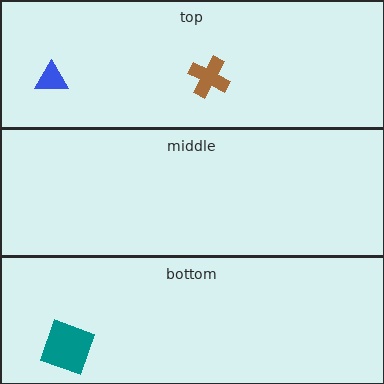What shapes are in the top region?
The brown cross, the blue triangle.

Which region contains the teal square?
The bottom region.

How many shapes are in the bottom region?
1.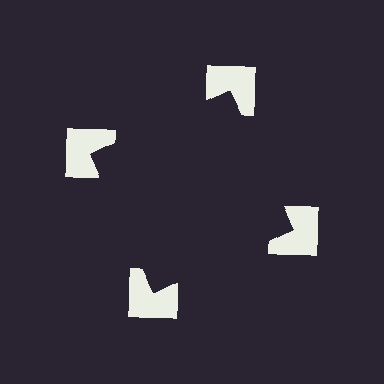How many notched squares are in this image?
There are 4 — one at each vertex of the illusory square.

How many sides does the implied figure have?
4 sides.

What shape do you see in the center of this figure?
An illusory square — its edges are inferred from the aligned wedge cuts in the notched squares, not physically drawn.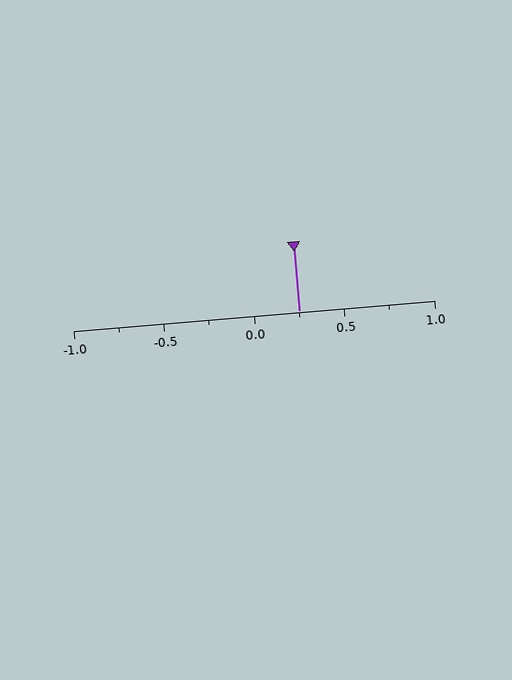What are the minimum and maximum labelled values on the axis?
The axis runs from -1.0 to 1.0.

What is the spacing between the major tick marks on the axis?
The major ticks are spaced 0.5 apart.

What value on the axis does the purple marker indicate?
The marker indicates approximately 0.25.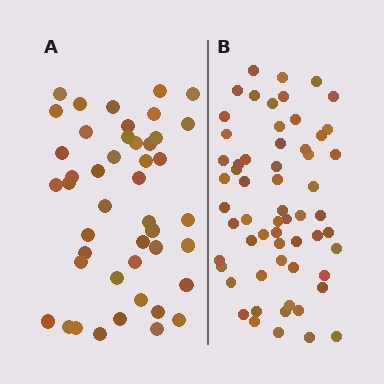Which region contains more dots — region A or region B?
Region B (the right region) has more dots.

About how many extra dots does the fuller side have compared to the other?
Region B has approximately 15 more dots than region A.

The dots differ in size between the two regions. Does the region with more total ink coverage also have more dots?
No. Region A has more total ink coverage because its dots are larger, but region B actually contains more individual dots. Total area can be misleading — the number of items is what matters here.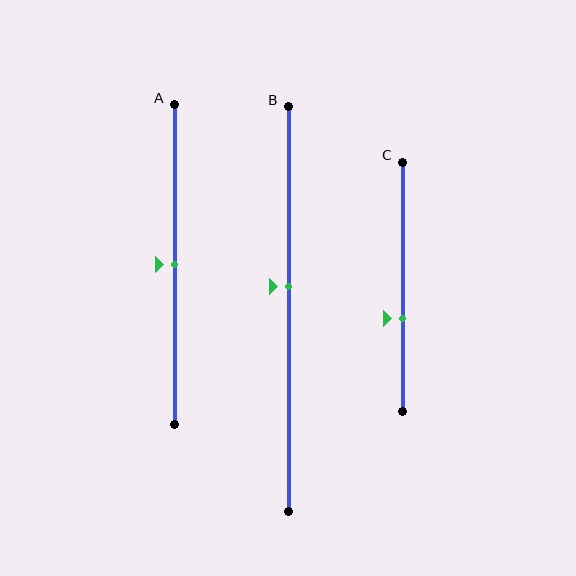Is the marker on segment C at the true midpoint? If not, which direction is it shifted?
No, the marker on segment C is shifted downward by about 13% of the segment length.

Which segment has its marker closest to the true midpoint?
Segment A has its marker closest to the true midpoint.